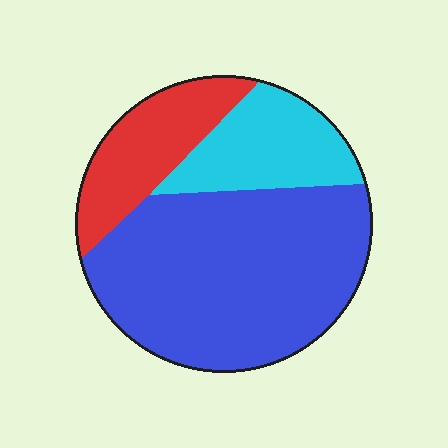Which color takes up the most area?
Blue, at roughly 60%.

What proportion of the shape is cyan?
Cyan covers roughly 20% of the shape.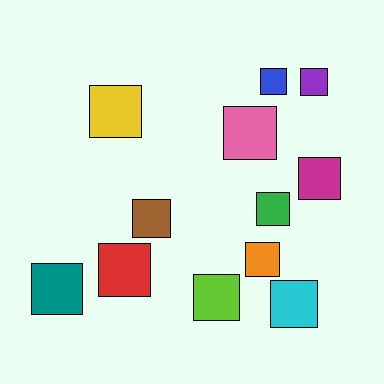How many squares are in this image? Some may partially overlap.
There are 12 squares.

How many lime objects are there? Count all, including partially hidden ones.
There is 1 lime object.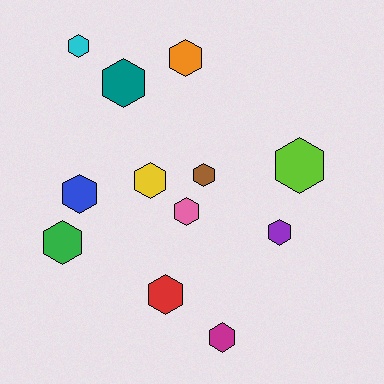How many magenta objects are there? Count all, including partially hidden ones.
There is 1 magenta object.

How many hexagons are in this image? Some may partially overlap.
There are 12 hexagons.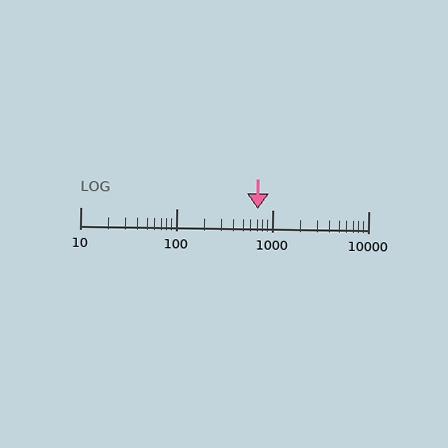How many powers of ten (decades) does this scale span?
The scale spans 3 decades, from 10 to 10000.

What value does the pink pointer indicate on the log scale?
The pointer indicates approximately 700.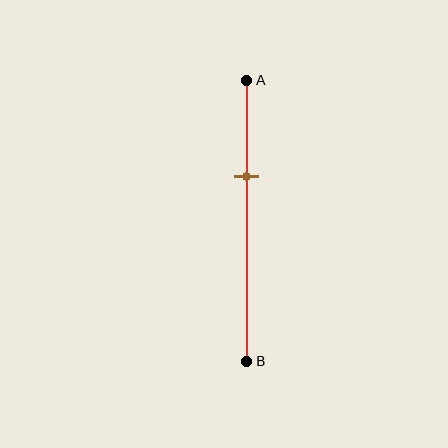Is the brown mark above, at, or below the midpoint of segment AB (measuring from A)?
The brown mark is above the midpoint of segment AB.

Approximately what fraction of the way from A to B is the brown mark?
The brown mark is approximately 35% of the way from A to B.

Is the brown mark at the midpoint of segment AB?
No, the mark is at about 35% from A, not at the 50% midpoint.